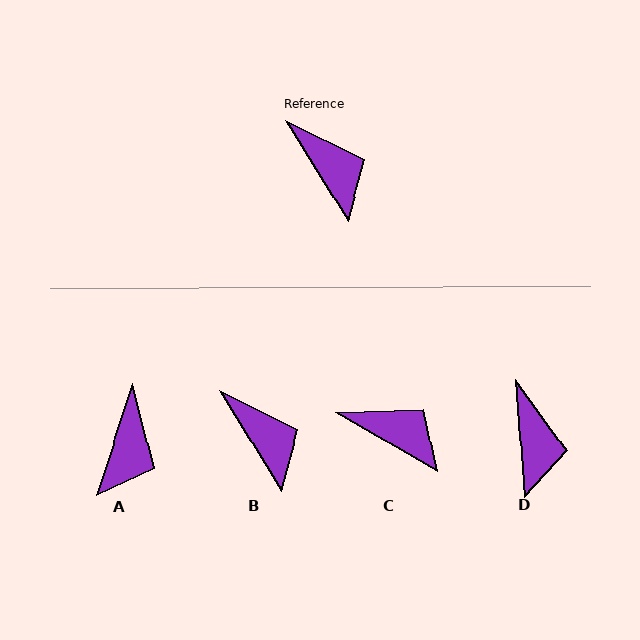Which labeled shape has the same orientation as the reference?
B.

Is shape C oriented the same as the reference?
No, it is off by about 28 degrees.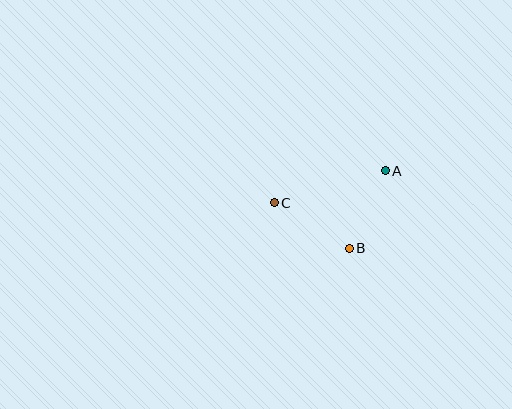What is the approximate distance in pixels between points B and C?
The distance between B and C is approximately 87 pixels.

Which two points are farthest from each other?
Points A and C are farthest from each other.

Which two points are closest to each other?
Points A and B are closest to each other.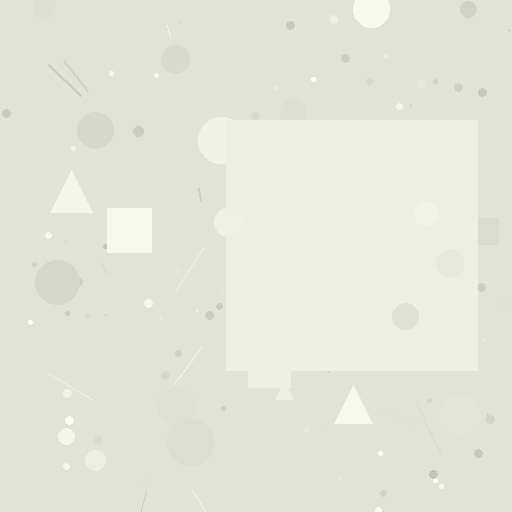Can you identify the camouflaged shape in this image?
The camouflaged shape is a square.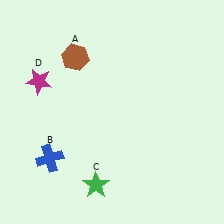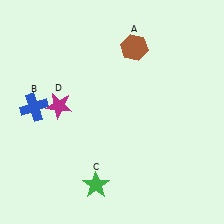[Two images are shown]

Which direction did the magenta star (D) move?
The magenta star (D) moved down.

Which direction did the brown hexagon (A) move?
The brown hexagon (A) moved right.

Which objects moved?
The objects that moved are: the brown hexagon (A), the blue cross (B), the magenta star (D).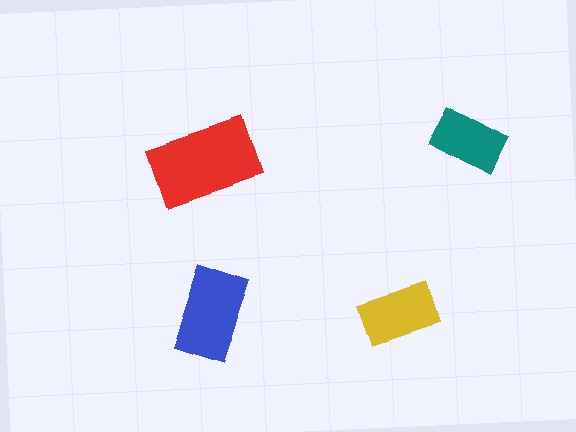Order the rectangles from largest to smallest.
the red one, the blue one, the yellow one, the teal one.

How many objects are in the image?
There are 4 objects in the image.